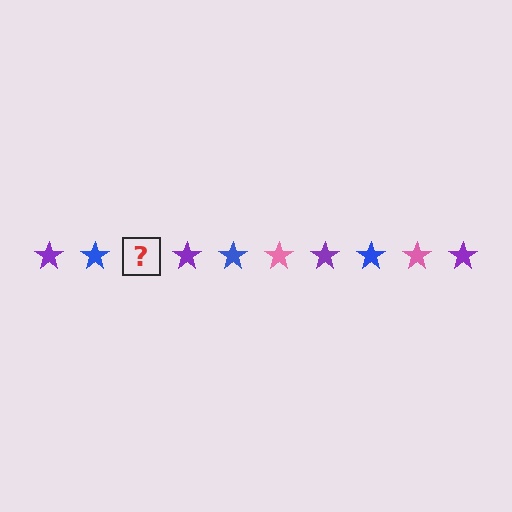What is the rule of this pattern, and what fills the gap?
The rule is that the pattern cycles through purple, blue, pink stars. The gap should be filled with a pink star.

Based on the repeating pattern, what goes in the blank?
The blank should be a pink star.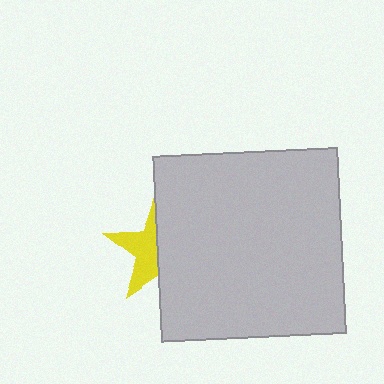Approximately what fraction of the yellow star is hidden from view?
Roughly 56% of the yellow star is hidden behind the light gray square.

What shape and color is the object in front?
The object in front is a light gray square.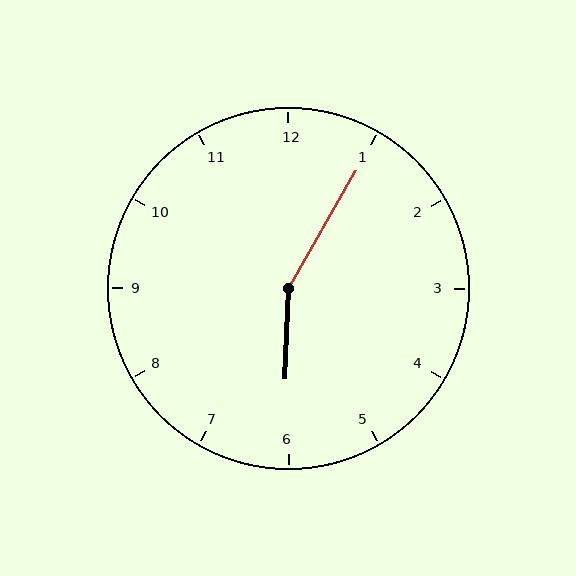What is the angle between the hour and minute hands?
Approximately 152 degrees.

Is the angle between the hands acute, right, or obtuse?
It is obtuse.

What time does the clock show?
6:05.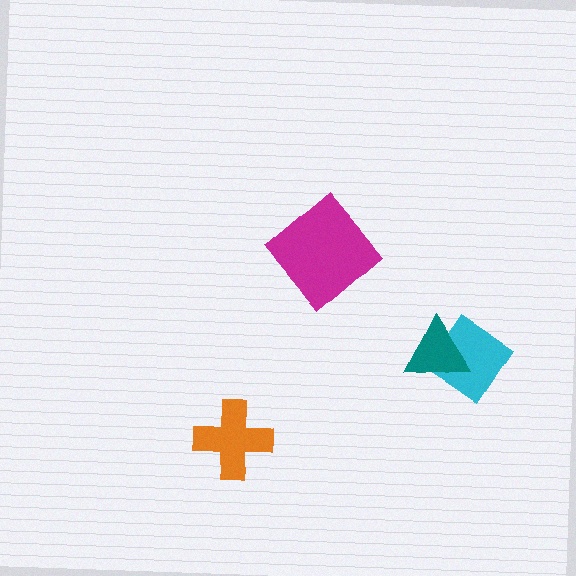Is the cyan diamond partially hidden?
Yes, it is partially covered by another shape.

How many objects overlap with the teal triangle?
1 object overlaps with the teal triangle.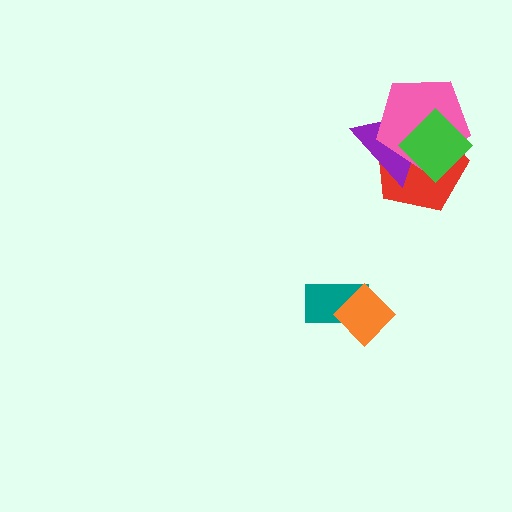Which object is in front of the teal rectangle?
The orange diamond is in front of the teal rectangle.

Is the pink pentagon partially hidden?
Yes, it is partially covered by another shape.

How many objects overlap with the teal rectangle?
1 object overlaps with the teal rectangle.